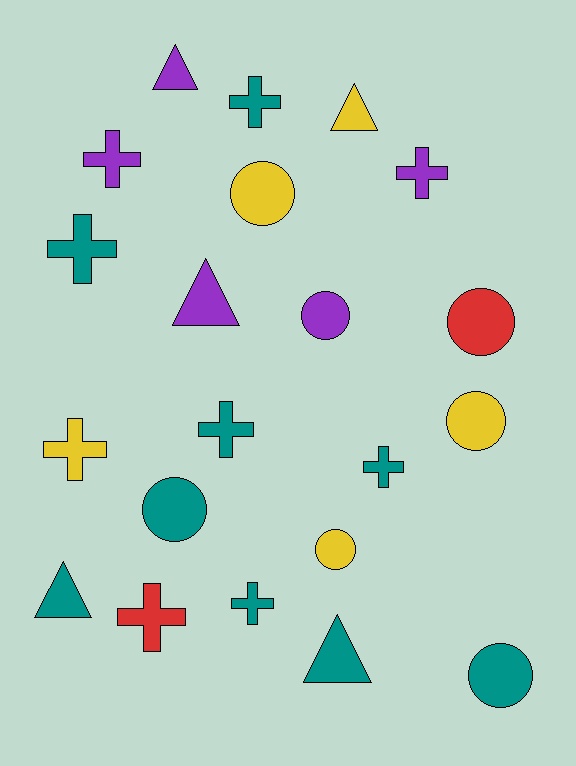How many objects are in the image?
There are 21 objects.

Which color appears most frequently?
Teal, with 9 objects.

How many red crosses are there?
There is 1 red cross.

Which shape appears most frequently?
Cross, with 9 objects.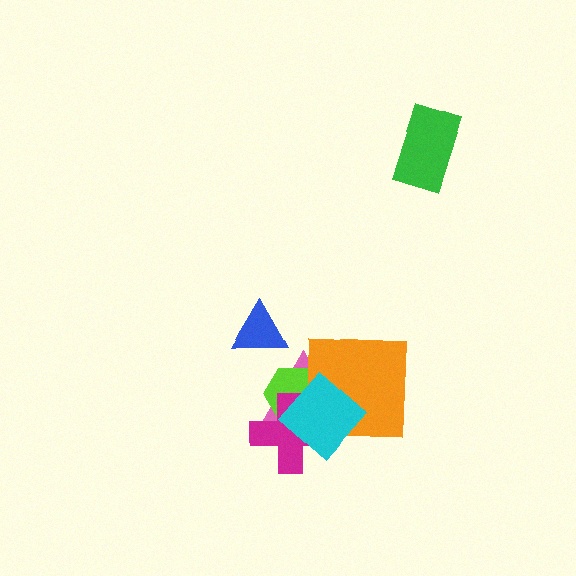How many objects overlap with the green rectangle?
0 objects overlap with the green rectangle.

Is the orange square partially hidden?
Yes, it is partially covered by another shape.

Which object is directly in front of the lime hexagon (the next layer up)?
The orange square is directly in front of the lime hexagon.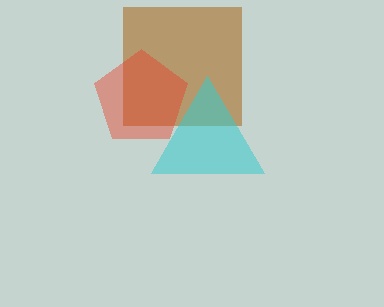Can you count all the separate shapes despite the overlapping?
Yes, there are 3 separate shapes.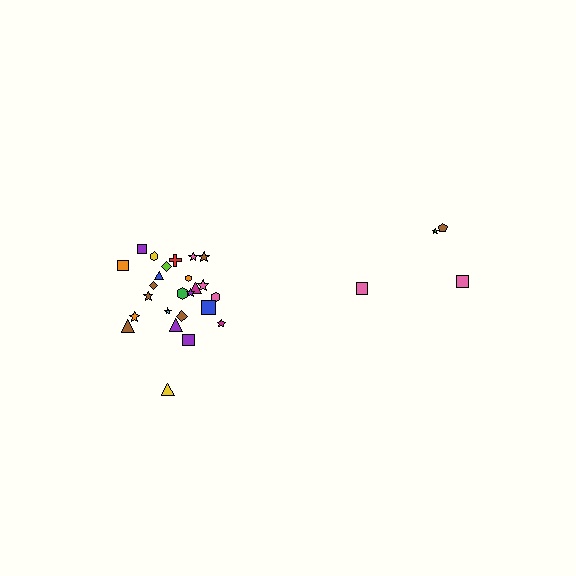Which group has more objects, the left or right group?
The left group.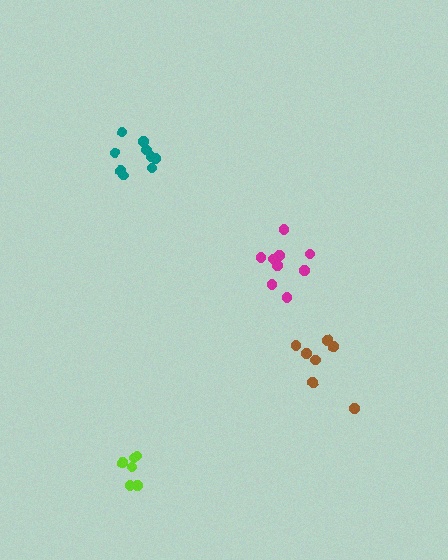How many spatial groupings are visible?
There are 4 spatial groupings.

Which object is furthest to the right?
The brown cluster is rightmost.